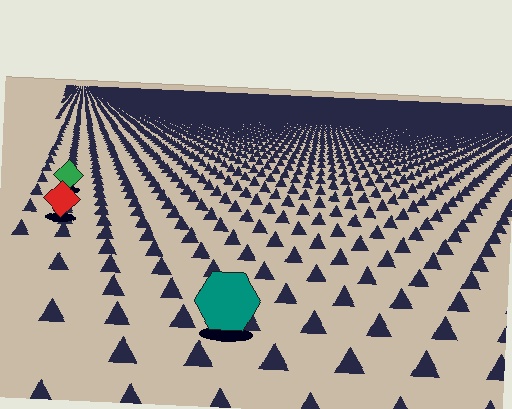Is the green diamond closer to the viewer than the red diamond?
No. The red diamond is closer — you can tell from the texture gradient: the ground texture is coarser near it.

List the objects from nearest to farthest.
From nearest to farthest: the teal hexagon, the red diamond, the green diamond.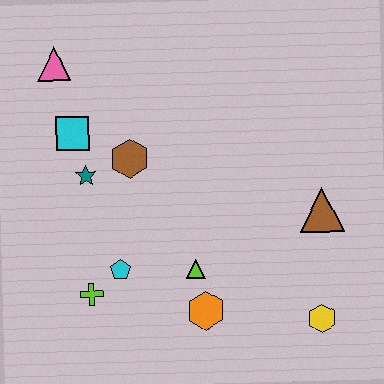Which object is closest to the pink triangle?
The cyan square is closest to the pink triangle.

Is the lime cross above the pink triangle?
No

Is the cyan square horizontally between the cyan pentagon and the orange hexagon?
No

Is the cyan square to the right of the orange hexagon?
No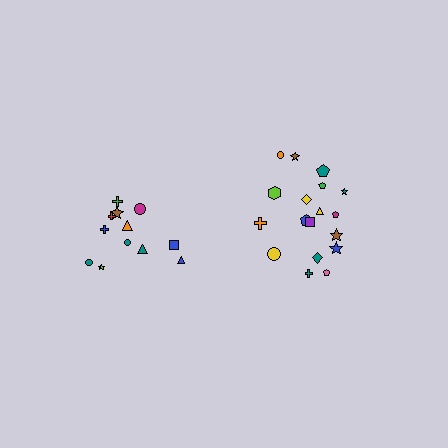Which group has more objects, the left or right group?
The right group.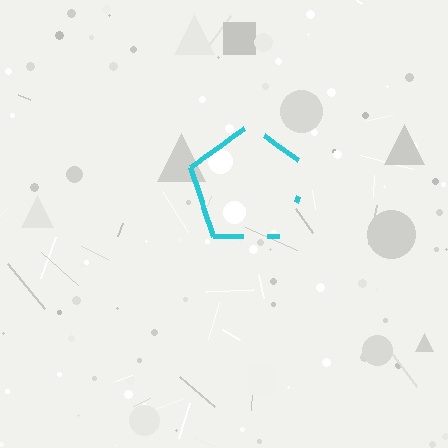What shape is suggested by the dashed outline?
The dashed outline suggests a pentagon.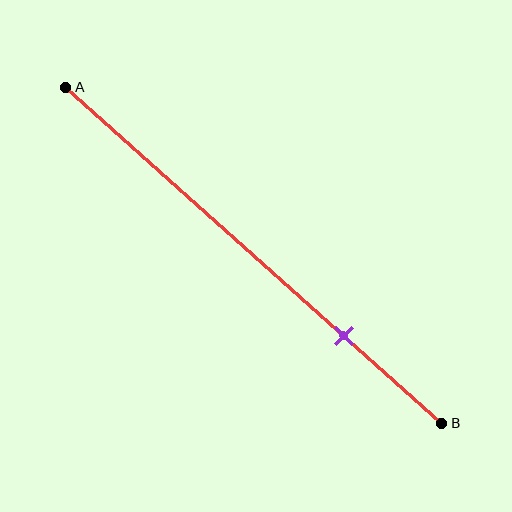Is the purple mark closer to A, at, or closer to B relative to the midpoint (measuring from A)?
The purple mark is closer to point B than the midpoint of segment AB.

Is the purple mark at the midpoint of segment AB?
No, the mark is at about 75% from A, not at the 50% midpoint.